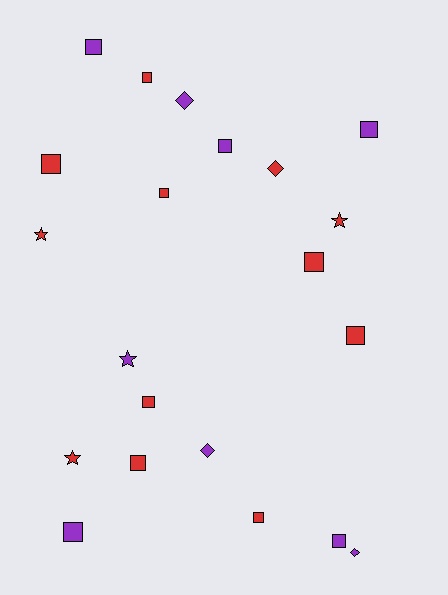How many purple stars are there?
There is 1 purple star.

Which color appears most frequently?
Red, with 12 objects.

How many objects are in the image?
There are 21 objects.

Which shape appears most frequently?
Square, with 13 objects.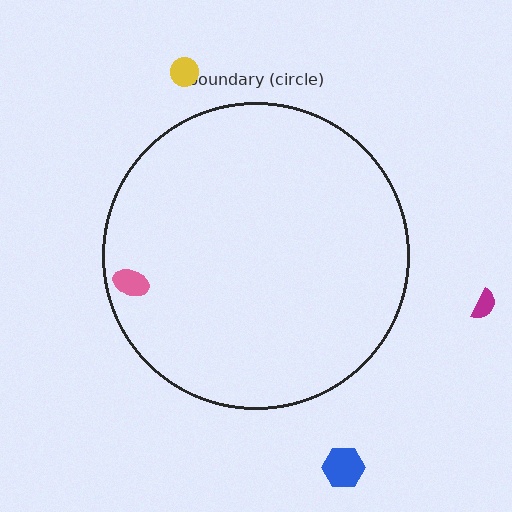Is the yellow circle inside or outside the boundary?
Outside.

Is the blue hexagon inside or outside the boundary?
Outside.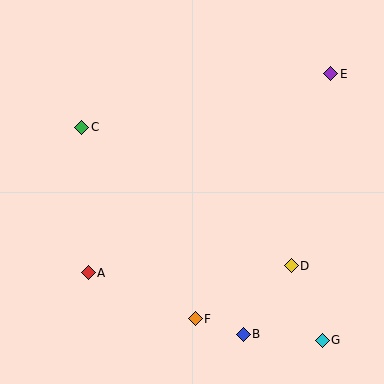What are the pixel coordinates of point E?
Point E is at (331, 74).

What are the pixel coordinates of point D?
Point D is at (291, 266).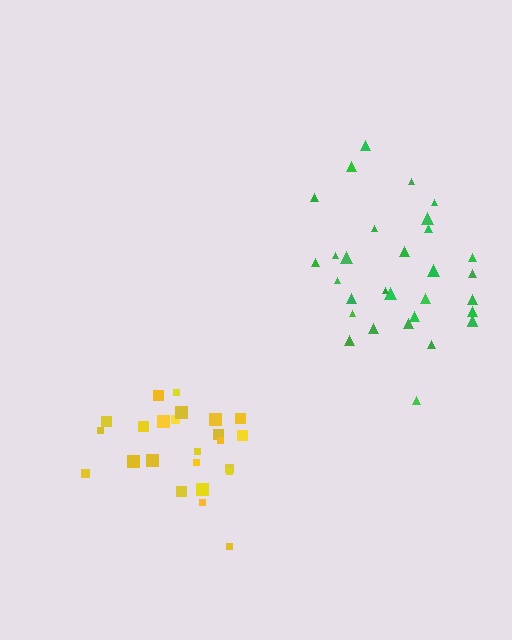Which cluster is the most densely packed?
Yellow.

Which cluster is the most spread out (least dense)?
Green.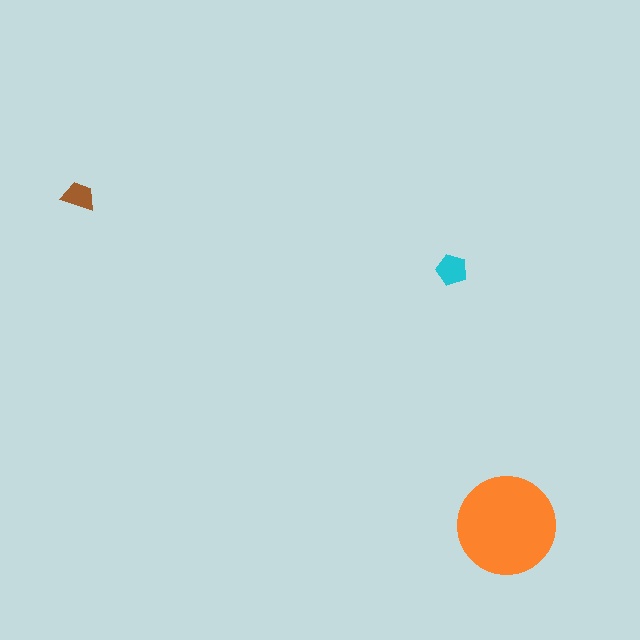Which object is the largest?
The orange circle.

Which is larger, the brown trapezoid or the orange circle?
The orange circle.